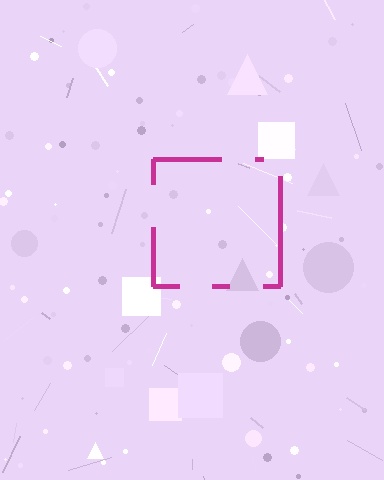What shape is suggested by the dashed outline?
The dashed outline suggests a square.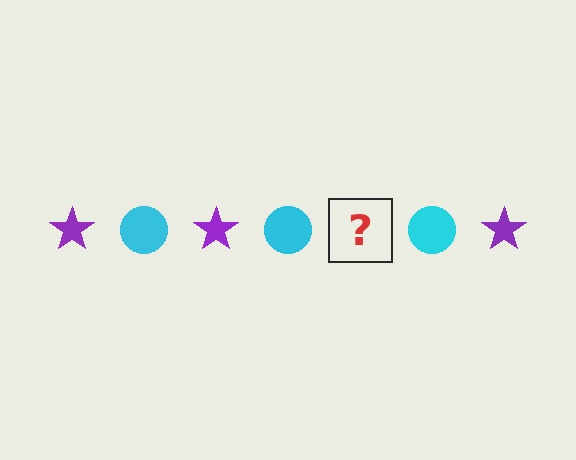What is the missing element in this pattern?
The missing element is a purple star.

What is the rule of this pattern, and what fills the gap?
The rule is that the pattern alternates between purple star and cyan circle. The gap should be filled with a purple star.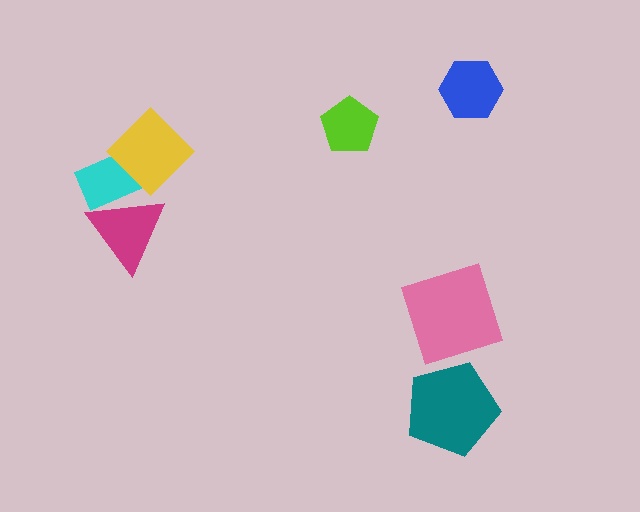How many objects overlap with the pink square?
0 objects overlap with the pink square.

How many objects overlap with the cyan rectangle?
2 objects overlap with the cyan rectangle.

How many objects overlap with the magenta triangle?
1 object overlaps with the magenta triangle.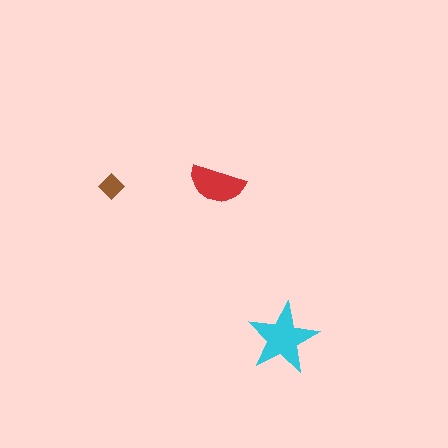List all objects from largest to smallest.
The cyan star, the red semicircle, the brown diamond.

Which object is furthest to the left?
The brown diamond is leftmost.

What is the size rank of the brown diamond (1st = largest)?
3rd.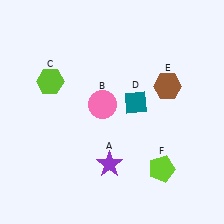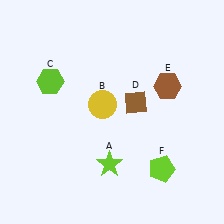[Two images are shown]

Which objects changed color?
A changed from purple to lime. B changed from pink to yellow. D changed from teal to brown.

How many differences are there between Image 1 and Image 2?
There are 3 differences between the two images.